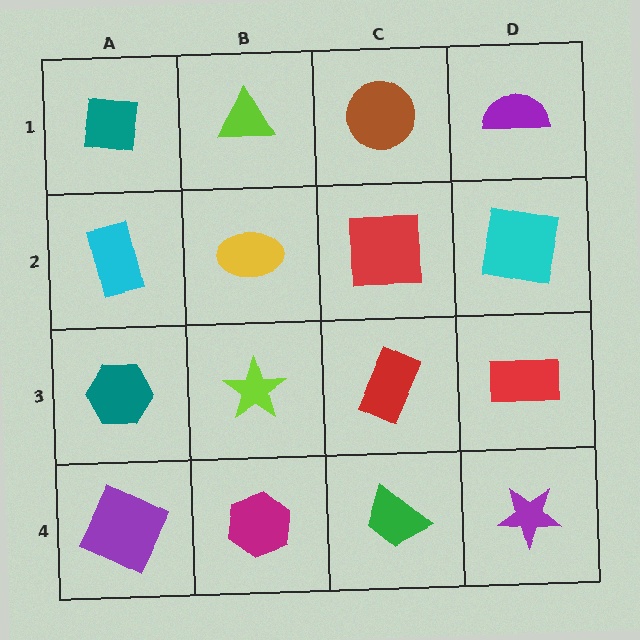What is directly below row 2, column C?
A red rectangle.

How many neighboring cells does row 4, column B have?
3.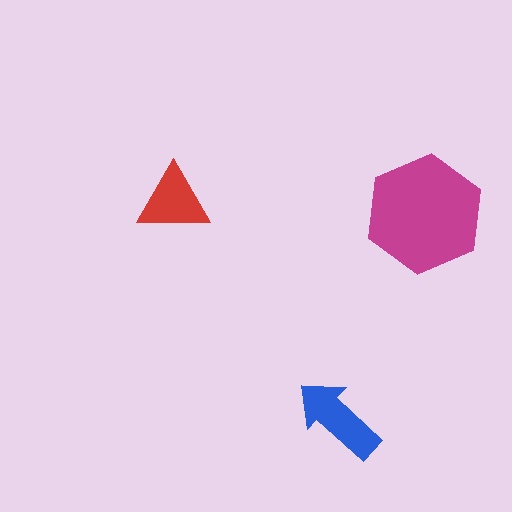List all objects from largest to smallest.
The magenta hexagon, the blue arrow, the red triangle.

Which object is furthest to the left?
The red triangle is leftmost.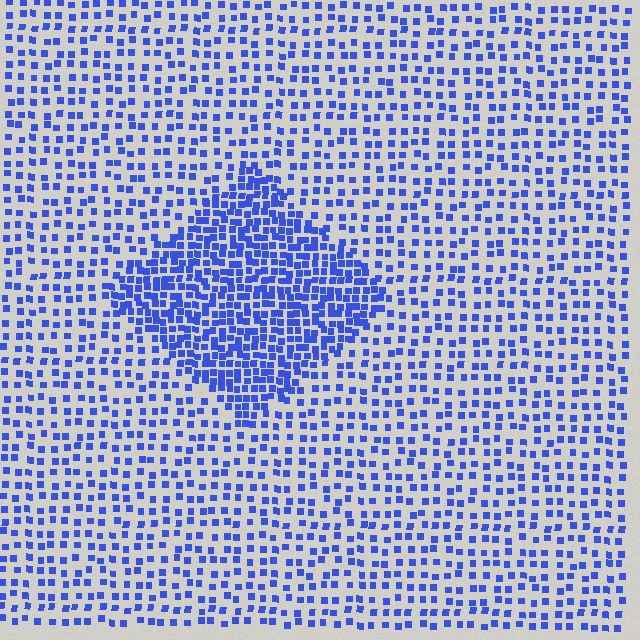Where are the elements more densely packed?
The elements are more densely packed inside the diamond boundary.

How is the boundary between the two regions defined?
The boundary is defined by a change in element density (approximately 2.2x ratio). All elements are the same color, size, and shape.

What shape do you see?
I see a diamond.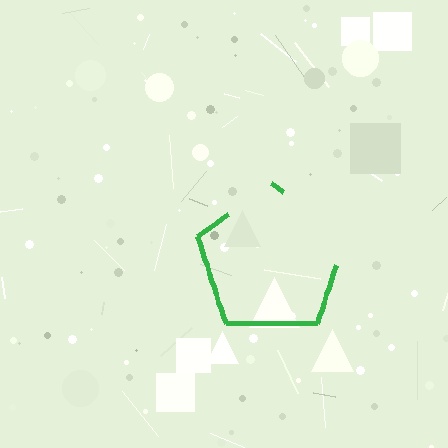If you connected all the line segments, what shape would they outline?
They would outline a pentagon.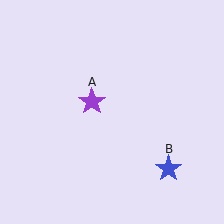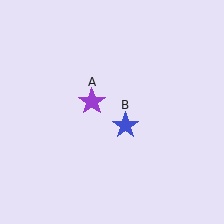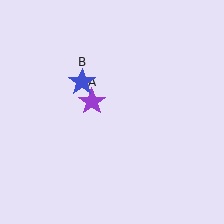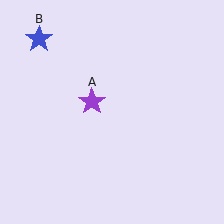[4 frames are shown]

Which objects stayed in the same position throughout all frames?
Purple star (object A) remained stationary.